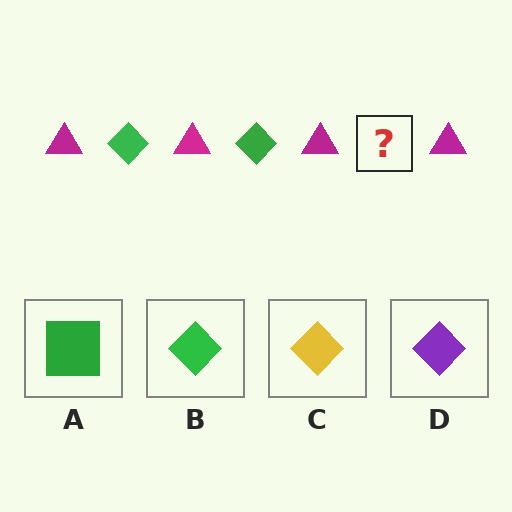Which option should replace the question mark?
Option B.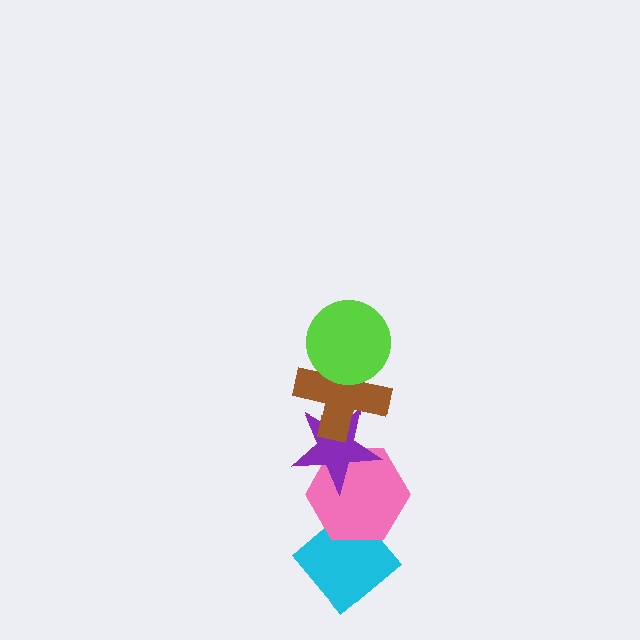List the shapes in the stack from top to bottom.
From top to bottom: the lime circle, the brown cross, the purple star, the pink hexagon, the cyan diamond.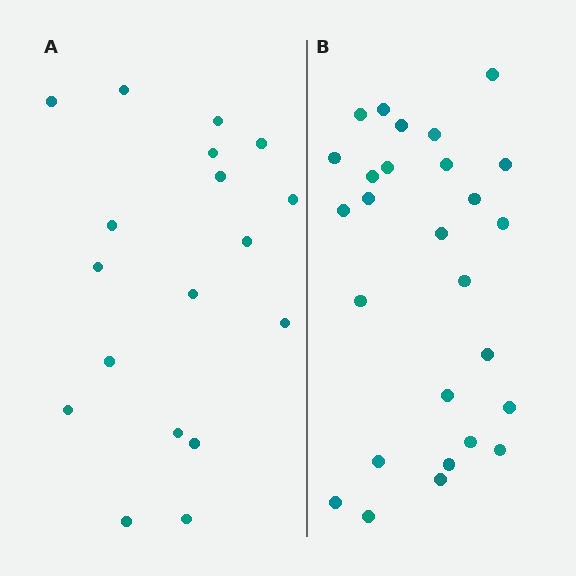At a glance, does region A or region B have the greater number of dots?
Region B (the right region) has more dots.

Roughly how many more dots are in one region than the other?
Region B has roughly 8 or so more dots than region A.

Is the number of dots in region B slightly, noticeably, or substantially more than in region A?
Region B has substantially more. The ratio is roughly 1.5 to 1.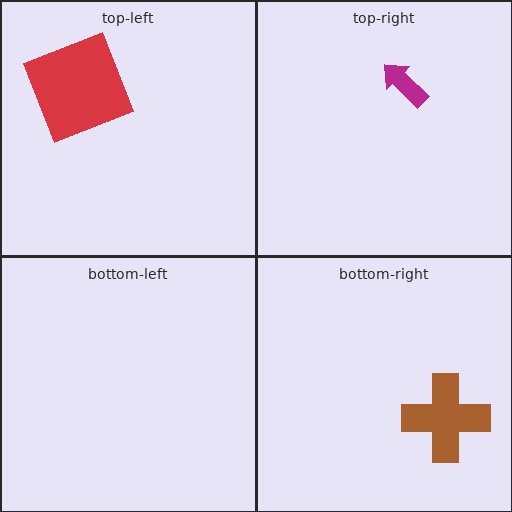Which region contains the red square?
The top-left region.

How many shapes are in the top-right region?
1.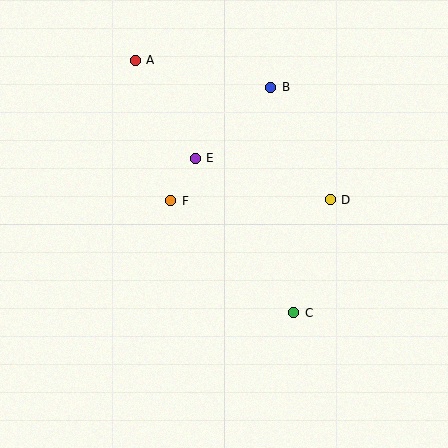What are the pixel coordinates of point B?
Point B is at (271, 87).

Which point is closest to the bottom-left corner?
Point F is closest to the bottom-left corner.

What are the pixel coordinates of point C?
Point C is at (294, 313).